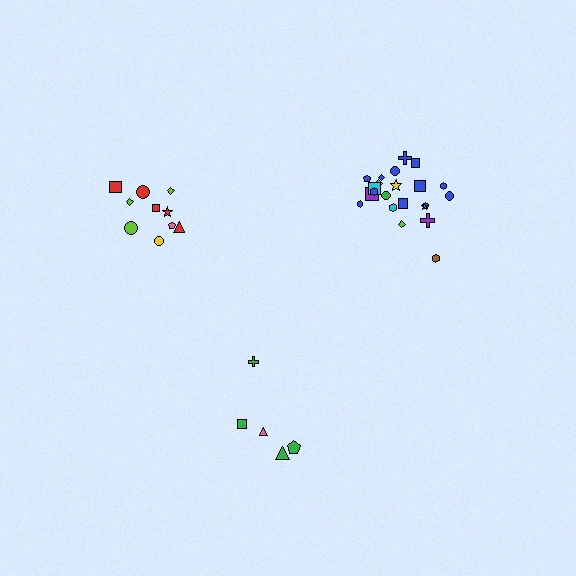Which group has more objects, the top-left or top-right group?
The top-right group.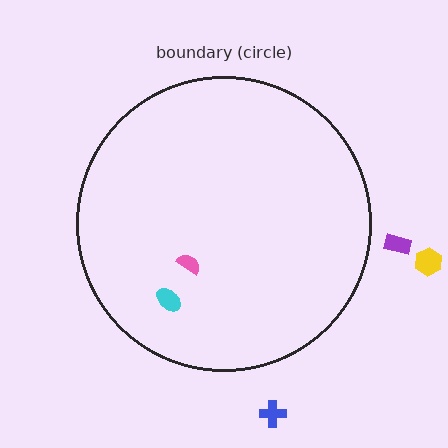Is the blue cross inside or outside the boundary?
Outside.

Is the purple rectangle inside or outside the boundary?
Outside.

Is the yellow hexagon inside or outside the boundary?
Outside.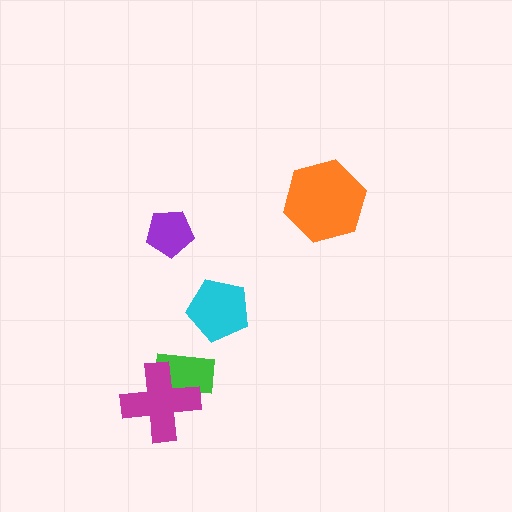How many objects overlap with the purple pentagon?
0 objects overlap with the purple pentagon.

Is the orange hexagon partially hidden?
No, no other shape covers it.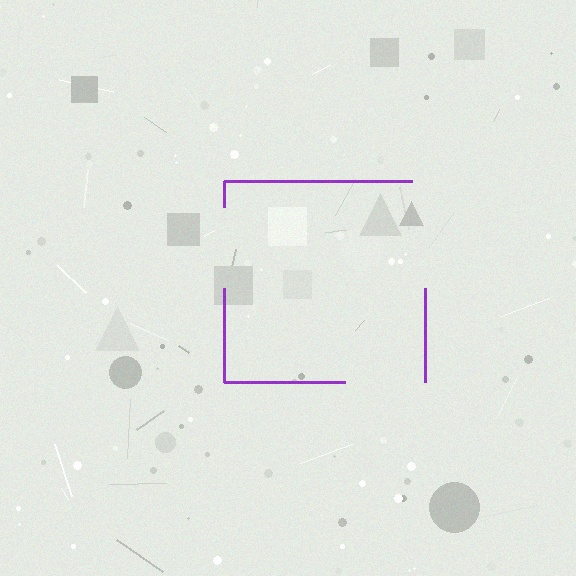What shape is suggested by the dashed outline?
The dashed outline suggests a square.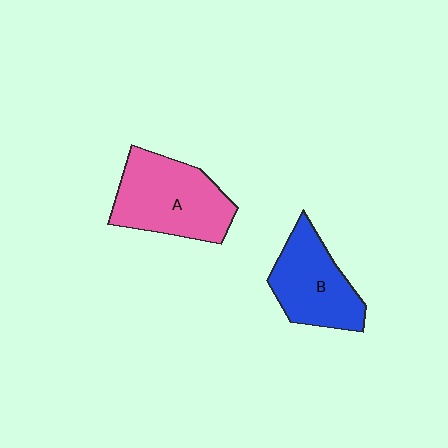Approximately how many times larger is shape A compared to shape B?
Approximately 1.2 times.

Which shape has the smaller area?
Shape B (blue).